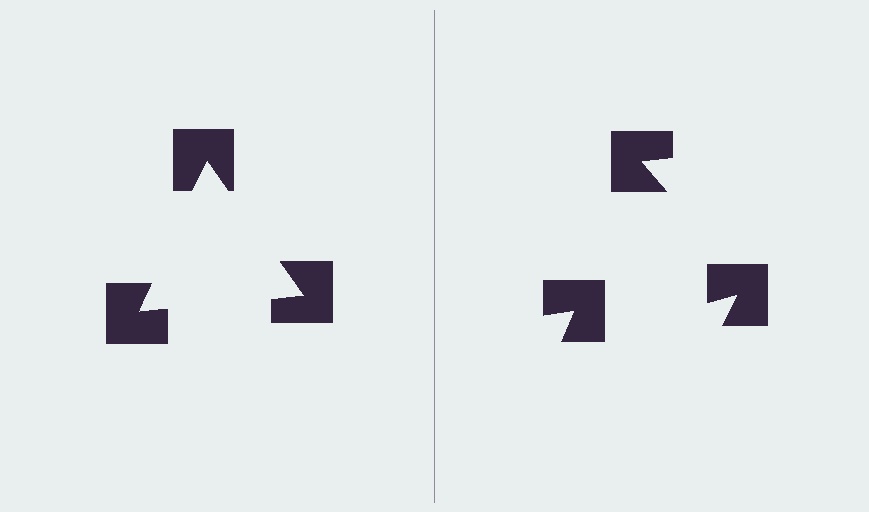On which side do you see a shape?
An illusory triangle appears on the left side. On the right side the wedge cuts are rotated, so no coherent shape forms.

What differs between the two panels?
The notched squares are positioned identically on both sides; only the wedge orientations differ. On the left they align to a triangle; on the right they are misaligned.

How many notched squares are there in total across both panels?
6 — 3 on each side.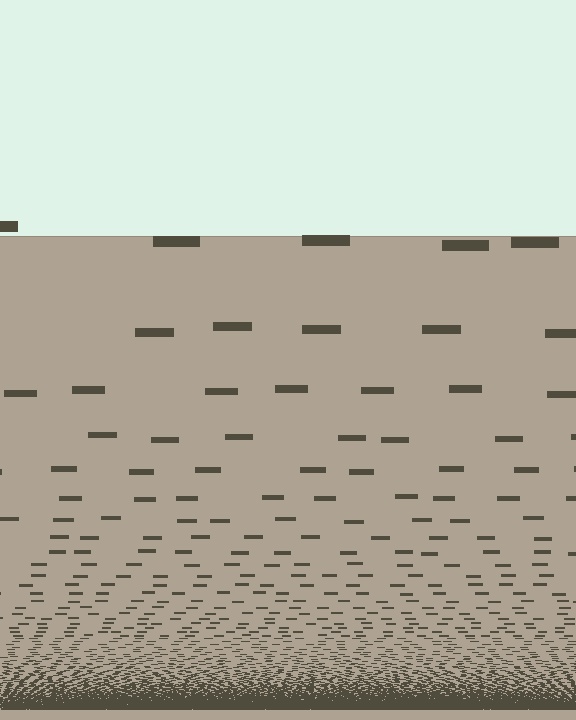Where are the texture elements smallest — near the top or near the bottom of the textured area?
Near the bottom.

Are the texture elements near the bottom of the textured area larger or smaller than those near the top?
Smaller. The gradient is inverted — elements near the bottom are smaller and denser.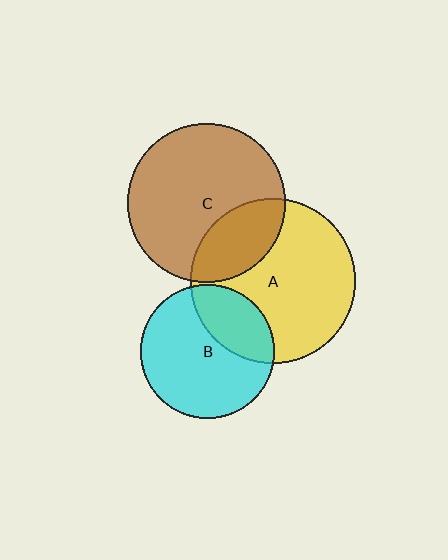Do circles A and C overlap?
Yes.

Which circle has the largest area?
Circle A (yellow).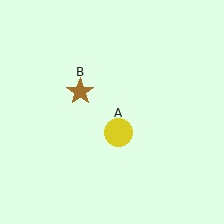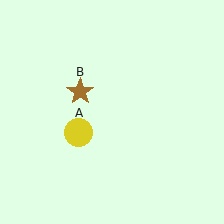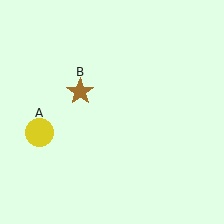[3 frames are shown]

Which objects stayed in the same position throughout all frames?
Brown star (object B) remained stationary.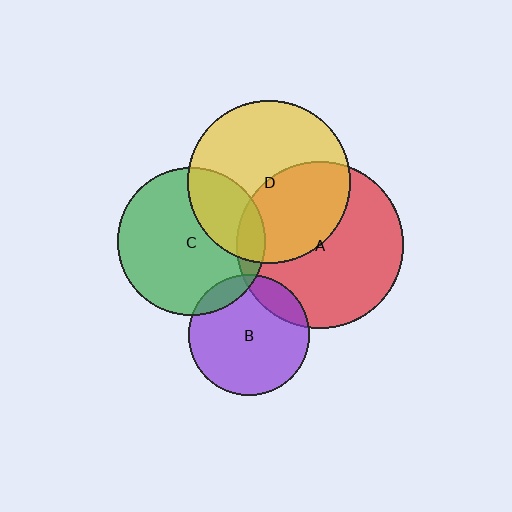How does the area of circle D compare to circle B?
Approximately 1.8 times.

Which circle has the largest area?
Circle A (red).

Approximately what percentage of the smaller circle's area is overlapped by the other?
Approximately 30%.